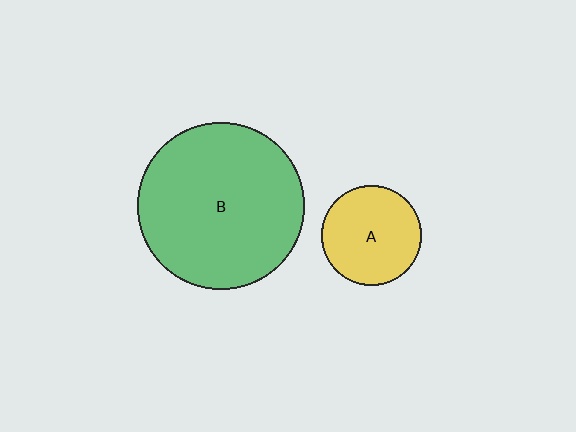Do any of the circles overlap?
No, none of the circles overlap.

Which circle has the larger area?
Circle B (green).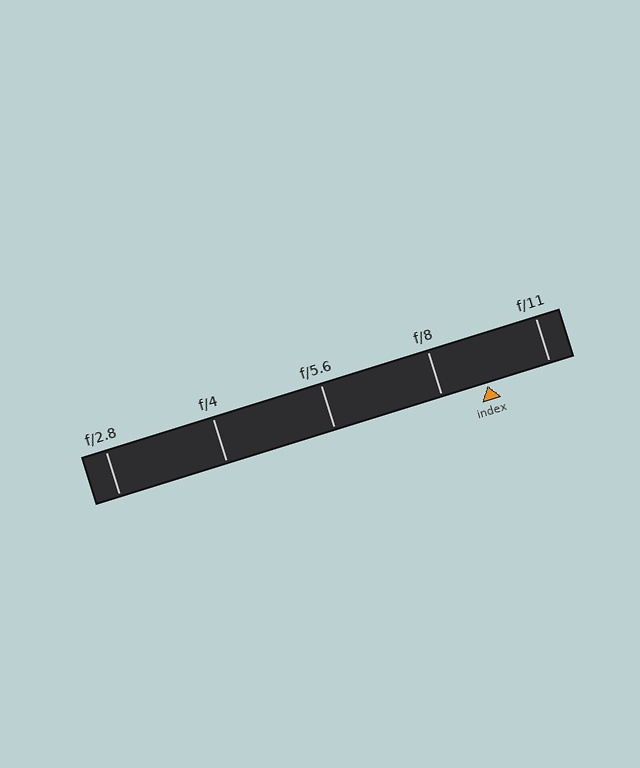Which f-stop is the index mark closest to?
The index mark is closest to f/8.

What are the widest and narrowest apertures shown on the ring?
The widest aperture shown is f/2.8 and the narrowest is f/11.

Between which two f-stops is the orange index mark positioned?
The index mark is between f/8 and f/11.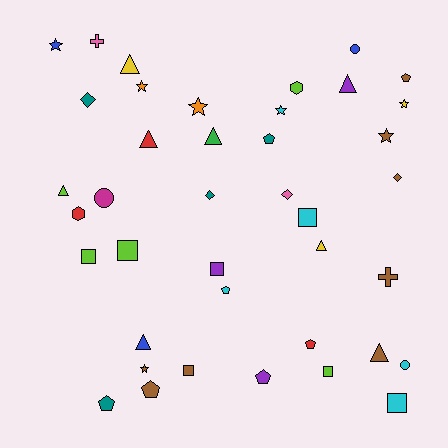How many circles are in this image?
There are 3 circles.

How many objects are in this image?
There are 40 objects.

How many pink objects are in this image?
There are 2 pink objects.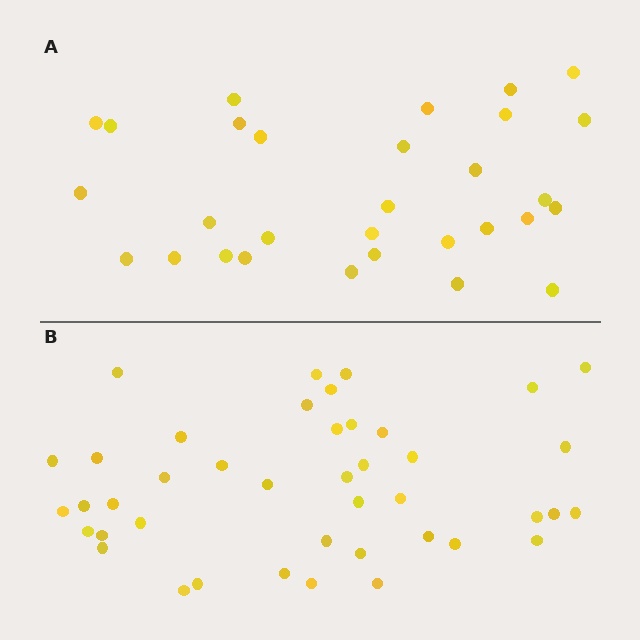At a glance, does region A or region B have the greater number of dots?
Region B (the bottom region) has more dots.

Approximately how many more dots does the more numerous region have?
Region B has roughly 12 or so more dots than region A.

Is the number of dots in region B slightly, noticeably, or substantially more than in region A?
Region B has noticeably more, but not dramatically so. The ratio is roughly 1.4 to 1.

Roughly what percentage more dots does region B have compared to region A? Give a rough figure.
About 40% more.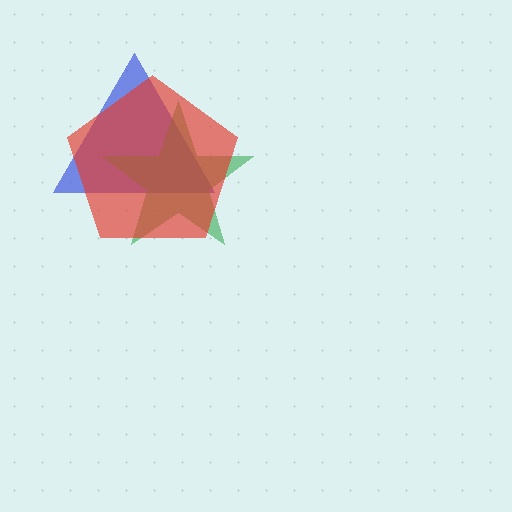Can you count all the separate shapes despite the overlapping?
Yes, there are 3 separate shapes.